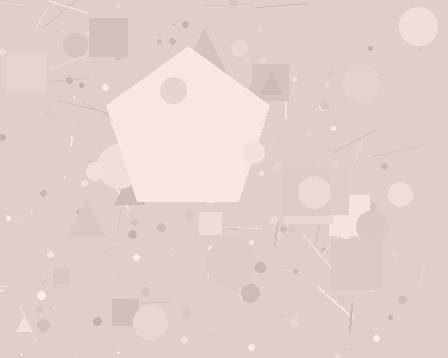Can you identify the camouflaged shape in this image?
The camouflaged shape is a pentagon.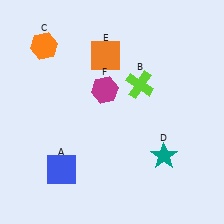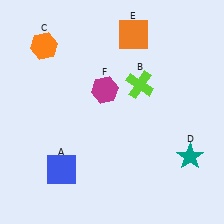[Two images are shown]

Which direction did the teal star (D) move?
The teal star (D) moved right.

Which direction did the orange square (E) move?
The orange square (E) moved right.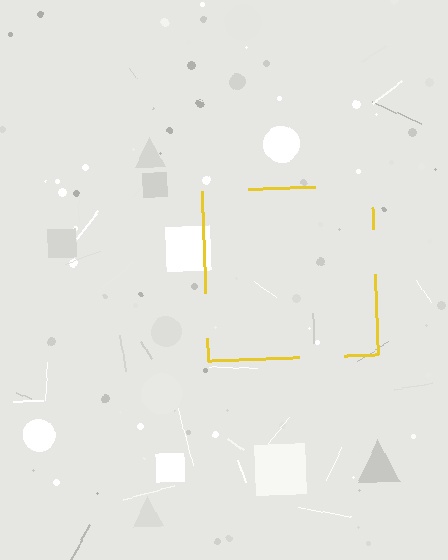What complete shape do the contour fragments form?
The contour fragments form a square.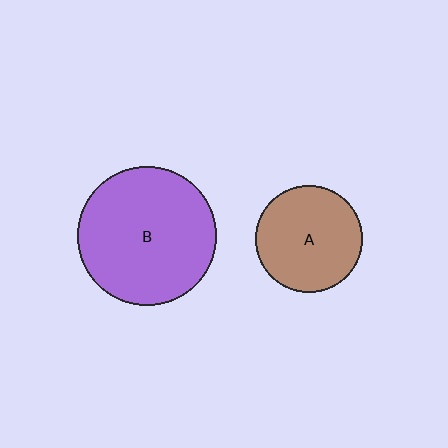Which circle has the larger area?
Circle B (purple).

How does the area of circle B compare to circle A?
Approximately 1.7 times.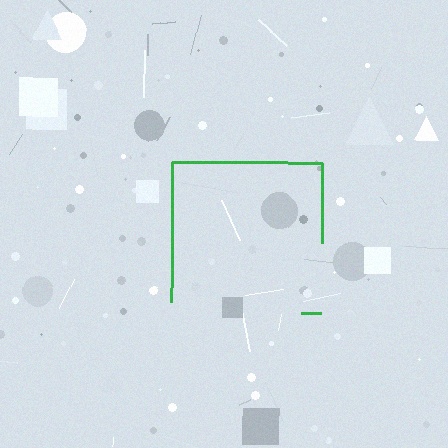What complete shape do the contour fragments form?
The contour fragments form a square.